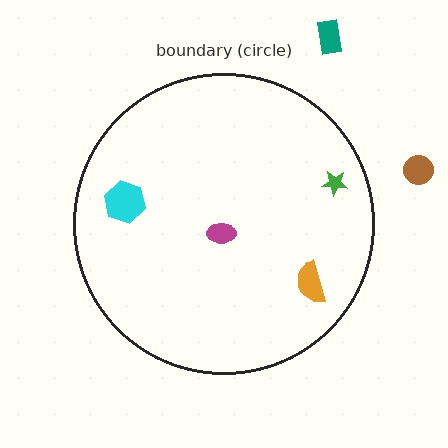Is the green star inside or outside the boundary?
Inside.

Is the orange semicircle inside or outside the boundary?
Inside.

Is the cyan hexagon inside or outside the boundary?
Inside.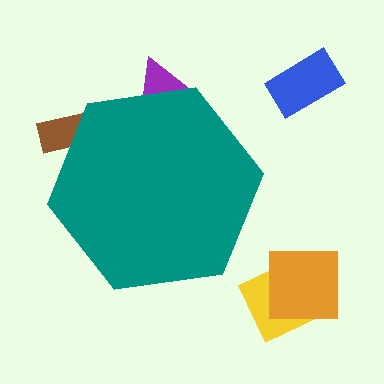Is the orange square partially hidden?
No, the orange square is fully visible.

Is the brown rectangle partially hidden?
Yes, the brown rectangle is partially hidden behind the teal hexagon.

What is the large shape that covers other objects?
A teal hexagon.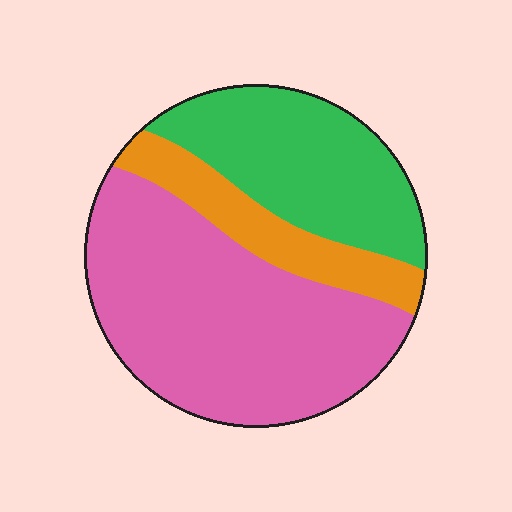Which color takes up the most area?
Pink, at roughly 55%.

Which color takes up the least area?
Orange, at roughly 15%.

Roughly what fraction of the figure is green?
Green takes up about one third (1/3) of the figure.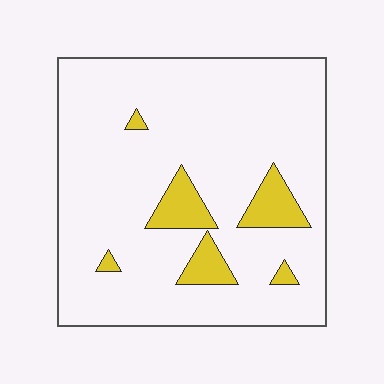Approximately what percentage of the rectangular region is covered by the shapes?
Approximately 10%.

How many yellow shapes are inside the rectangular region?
6.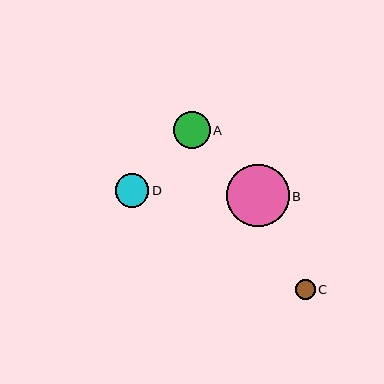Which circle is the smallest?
Circle C is the smallest with a size of approximately 20 pixels.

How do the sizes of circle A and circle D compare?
Circle A and circle D are approximately the same size.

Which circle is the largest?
Circle B is the largest with a size of approximately 63 pixels.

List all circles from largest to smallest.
From largest to smallest: B, A, D, C.